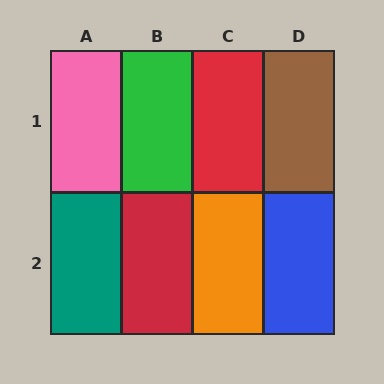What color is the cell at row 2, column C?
Orange.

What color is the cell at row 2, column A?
Teal.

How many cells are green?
1 cell is green.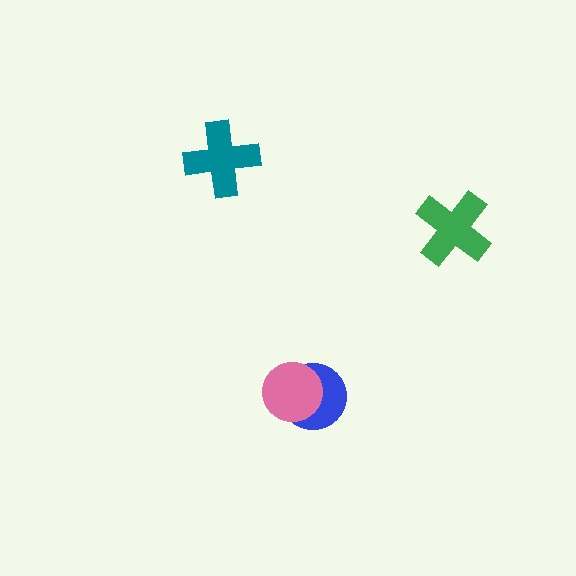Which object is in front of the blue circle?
The pink circle is in front of the blue circle.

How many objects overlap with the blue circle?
1 object overlaps with the blue circle.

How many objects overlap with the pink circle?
1 object overlaps with the pink circle.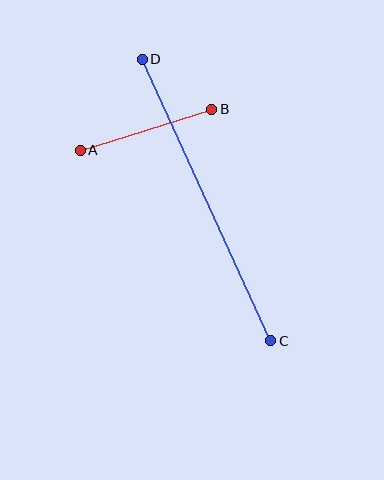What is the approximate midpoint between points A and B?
The midpoint is at approximately (146, 130) pixels.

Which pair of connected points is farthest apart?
Points C and D are farthest apart.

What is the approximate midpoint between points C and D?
The midpoint is at approximately (206, 200) pixels.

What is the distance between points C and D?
The distance is approximately 309 pixels.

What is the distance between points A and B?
The distance is approximately 137 pixels.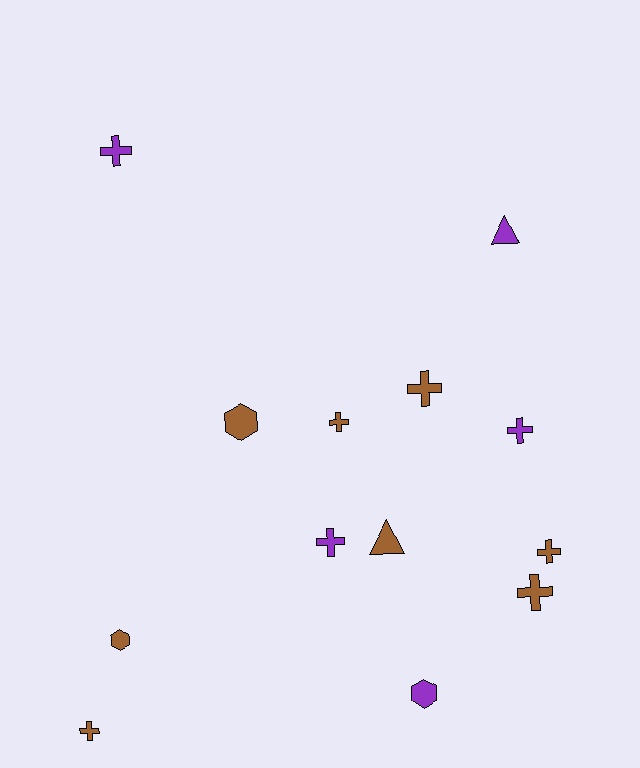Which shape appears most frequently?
Cross, with 8 objects.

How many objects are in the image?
There are 13 objects.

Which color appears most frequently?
Brown, with 8 objects.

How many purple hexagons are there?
There is 1 purple hexagon.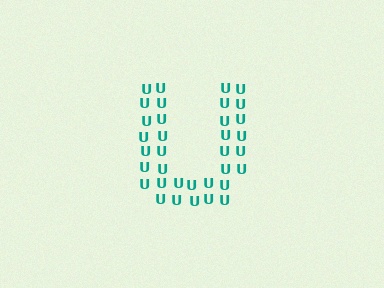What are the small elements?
The small elements are letter U's.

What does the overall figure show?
The overall figure shows the letter U.